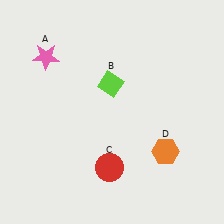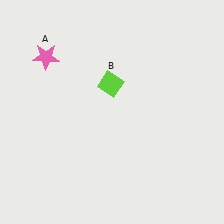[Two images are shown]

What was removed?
The orange hexagon (D), the red circle (C) were removed in Image 2.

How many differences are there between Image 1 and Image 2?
There are 2 differences between the two images.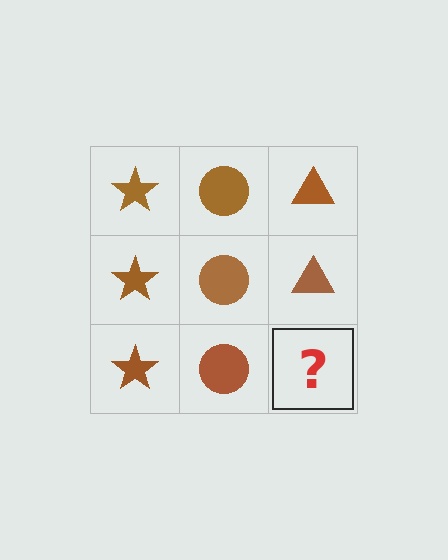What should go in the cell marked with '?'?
The missing cell should contain a brown triangle.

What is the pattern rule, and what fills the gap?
The rule is that each column has a consistent shape. The gap should be filled with a brown triangle.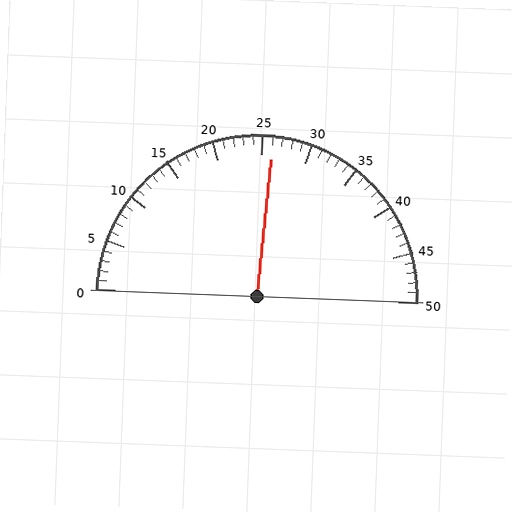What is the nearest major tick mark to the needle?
The nearest major tick mark is 25.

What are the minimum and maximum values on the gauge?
The gauge ranges from 0 to 50.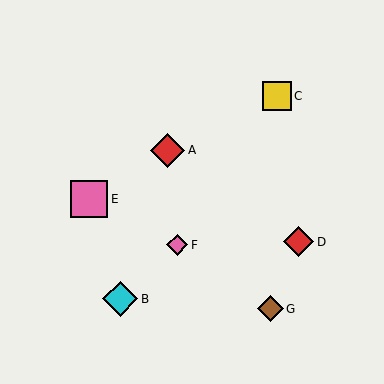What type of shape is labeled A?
Shape A is a red diamond.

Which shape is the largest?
The pink square (labeled E) is the largest.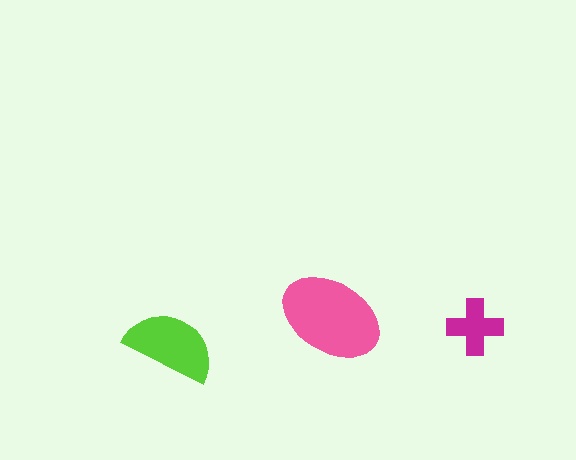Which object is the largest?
The pink ellipse.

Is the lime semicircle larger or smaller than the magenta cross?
Larger.